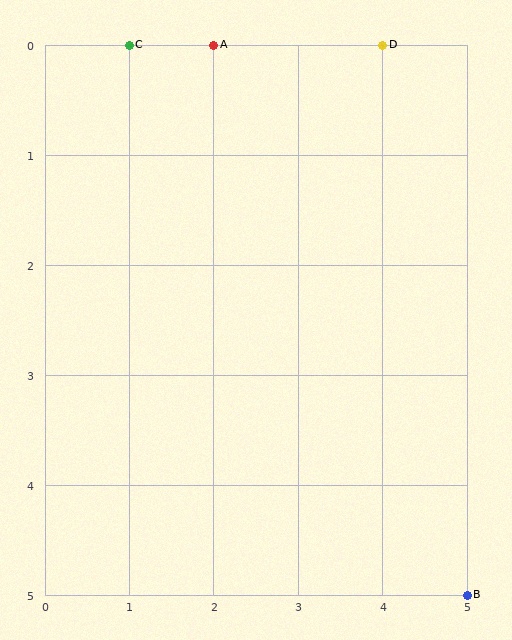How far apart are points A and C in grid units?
Points A and C are 1 column apart.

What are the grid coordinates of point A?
Point A is at grid coordinates (2, 0).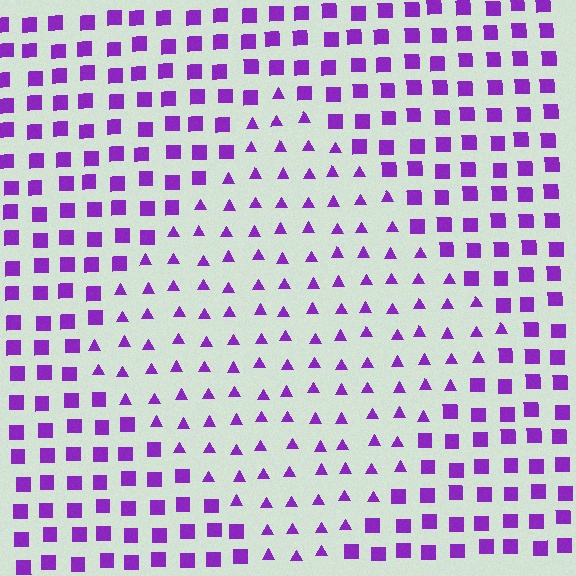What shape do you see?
I see a diamond.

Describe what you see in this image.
The image is filled with small purple elements arranged in a uniform grid. A diamond-shaped region contains triangles, while the surrounding area contains squares. The boundary is defined purely by the change in element shape.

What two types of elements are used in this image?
The image uses triangles inside the diamond region and squares outside it.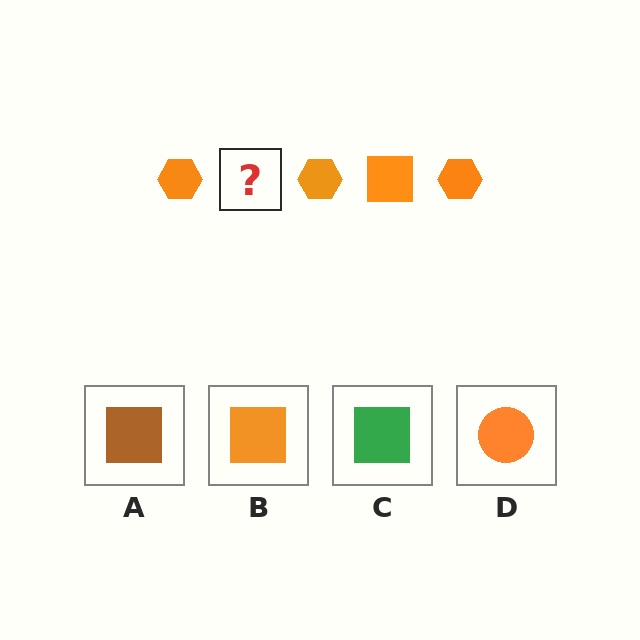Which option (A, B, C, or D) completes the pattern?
B.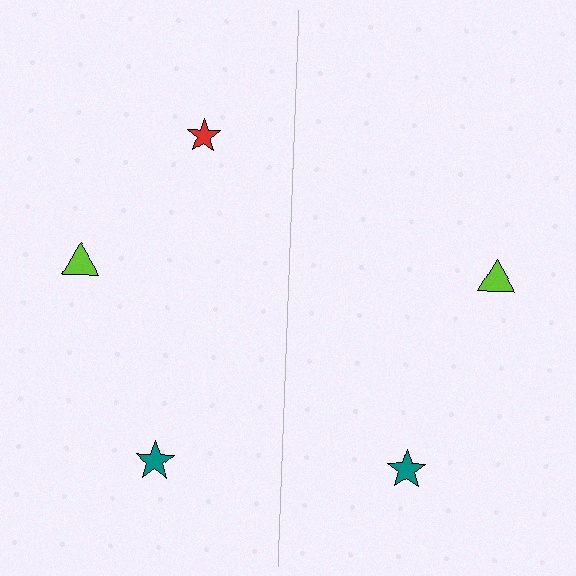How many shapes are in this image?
There are 5 shapes in this image.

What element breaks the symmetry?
A red star is missing from the right side.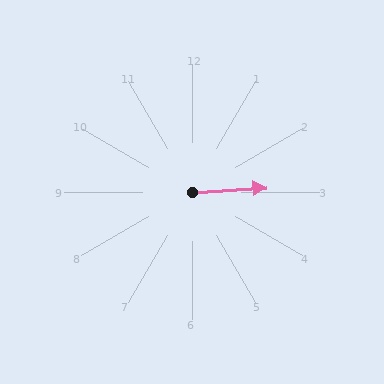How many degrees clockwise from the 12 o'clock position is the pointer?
Approximately 86 degrees.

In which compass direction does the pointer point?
East.